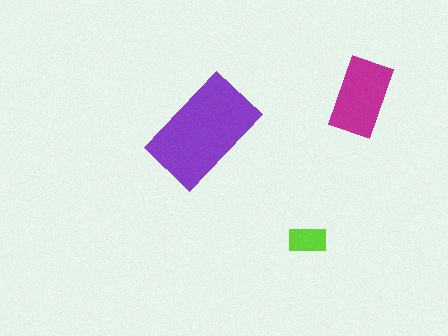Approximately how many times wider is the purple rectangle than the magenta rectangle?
About 1.5 times wider.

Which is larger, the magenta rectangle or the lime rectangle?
The magenta one.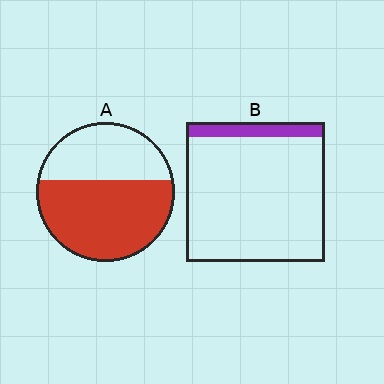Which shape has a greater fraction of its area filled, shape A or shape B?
Shape A.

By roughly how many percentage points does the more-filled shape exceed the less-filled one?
By roughly 50 percentage points (A over B).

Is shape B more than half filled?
No.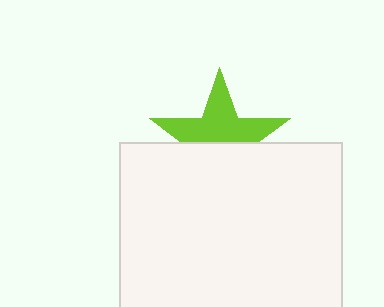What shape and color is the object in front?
The object in front is a white rectangle.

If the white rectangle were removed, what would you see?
You would see the complete lime star.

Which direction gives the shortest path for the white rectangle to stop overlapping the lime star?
Moving down gives the shortest separation.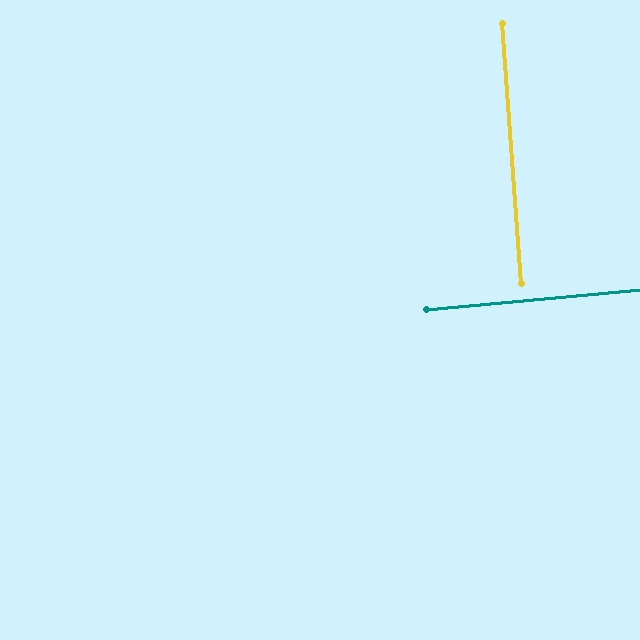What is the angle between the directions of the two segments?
Approximately 89 degrees.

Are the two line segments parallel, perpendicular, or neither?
Perpendicular — they meet at approximately 89°.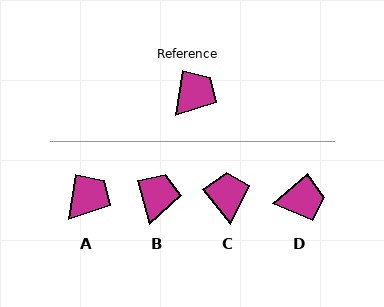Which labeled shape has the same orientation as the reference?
A.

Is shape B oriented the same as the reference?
No, it is off by about 25 degrees.